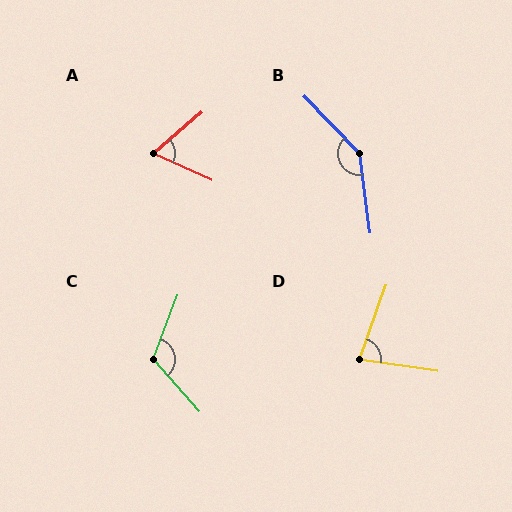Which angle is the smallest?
A, at approximately 65 degrees.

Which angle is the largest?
B, at approximately 144 degrees.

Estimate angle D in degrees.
Approximately 79 degrees.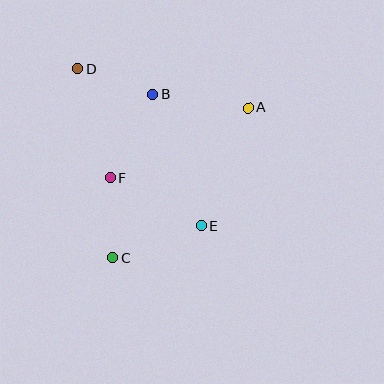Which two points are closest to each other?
Points B and D are closest to each other.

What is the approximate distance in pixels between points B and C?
The distance between B and C is approximately 168 pixels.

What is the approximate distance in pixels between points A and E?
The distance between A and E is approximately 127 pixels.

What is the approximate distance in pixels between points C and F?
The distance between C and F is approximately 80 pixels.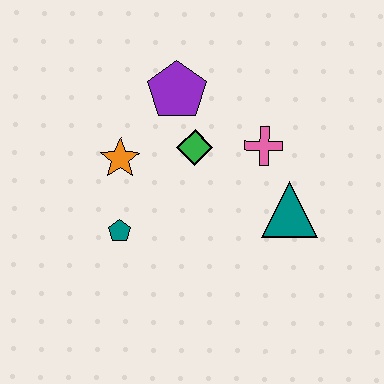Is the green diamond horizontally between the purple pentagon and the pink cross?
Yes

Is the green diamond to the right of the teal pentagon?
Yes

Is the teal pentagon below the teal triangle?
Yes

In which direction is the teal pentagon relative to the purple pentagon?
The teal pentagon is below the purple pentagon.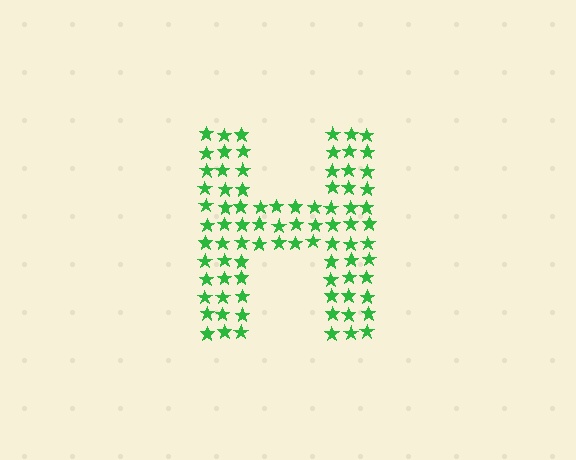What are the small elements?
The small elements are stars.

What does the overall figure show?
The overall figure shows the letter H.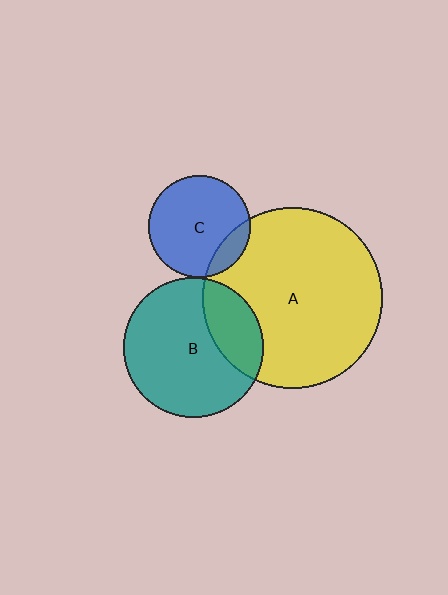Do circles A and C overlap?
Yes.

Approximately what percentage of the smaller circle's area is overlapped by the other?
Approximately 15%.